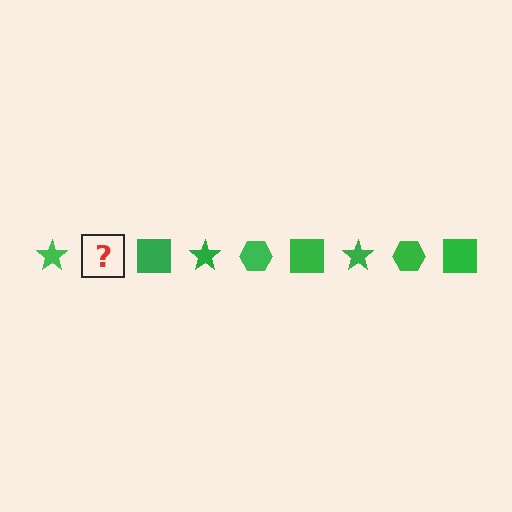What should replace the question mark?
The question mark should be replaced with a green hexagon.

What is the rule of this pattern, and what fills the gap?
The rule is that the pattern cycles through star, hexagon, square shapes in green. The gap should be filled with a green hexagon.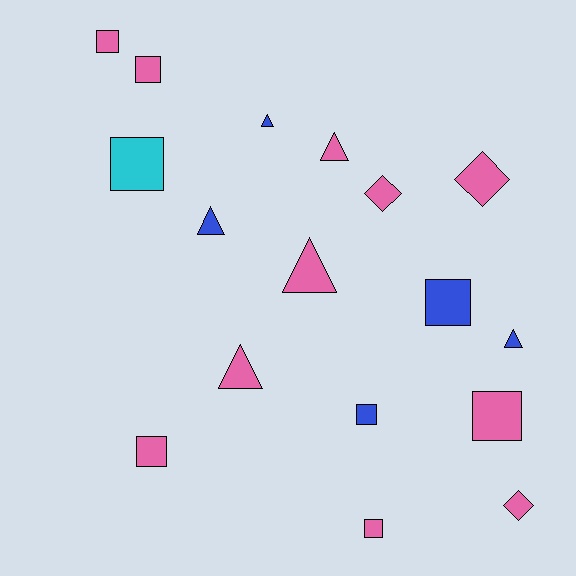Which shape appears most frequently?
Square, with 8 objects.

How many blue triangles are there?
There are 3 blue triangles.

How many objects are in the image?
There are 17 objects.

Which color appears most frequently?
Pink, with 11 objects.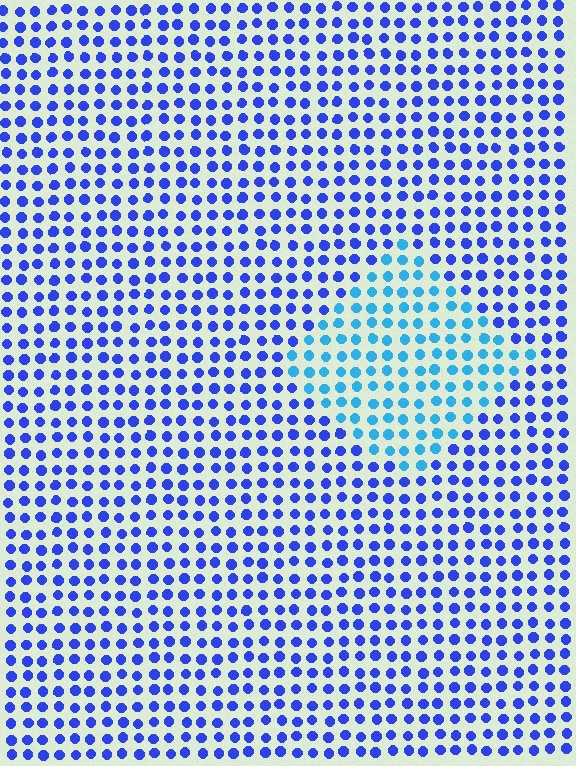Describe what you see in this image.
The image is filled with small blue elements in a uniform arrangement. A diamond-shaped region is visible where the elements are tinted to a slightly different hue, forming a subtle color boundary.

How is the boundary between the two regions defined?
The boundary is defined purely by a slight shift in hue (about 36 degrees). Spacing, size, and orientation are identical on both sides.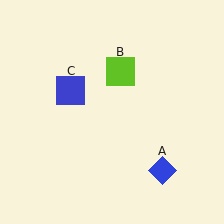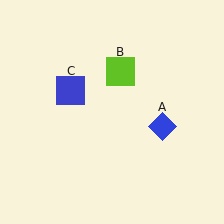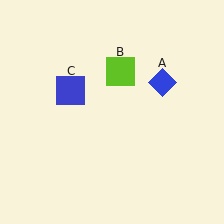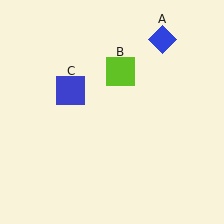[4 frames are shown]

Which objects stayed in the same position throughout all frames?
Lime square (object B) and blue square (object C) remained stationary.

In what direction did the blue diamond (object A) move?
The blue diamond (object A) moved up.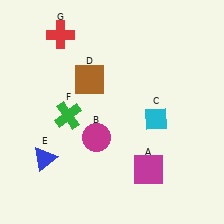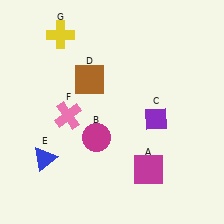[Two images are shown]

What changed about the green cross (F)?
In Image 1, F is green. In Image 2, it changed to pink.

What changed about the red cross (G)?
In Image 1, G is red. In Image 2, it changed to yellow.